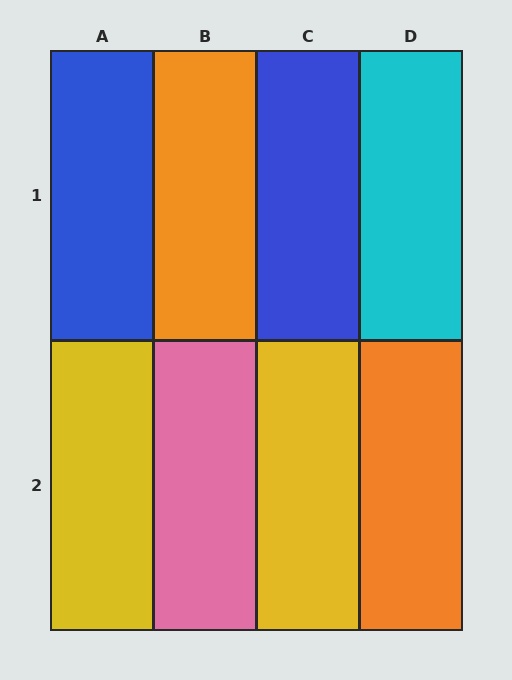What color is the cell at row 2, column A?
Yellow.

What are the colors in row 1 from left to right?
Blue, orange, blue, cyan.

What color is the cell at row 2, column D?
Orange.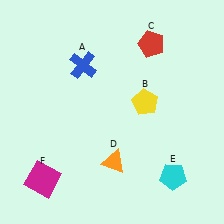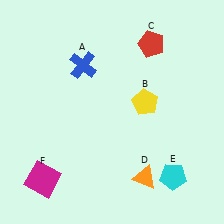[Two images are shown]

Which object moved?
The orange triangle (D) moved right.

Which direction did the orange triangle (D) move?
The orange triangle (D) moved right.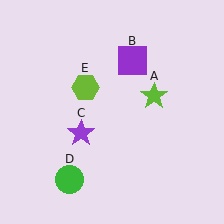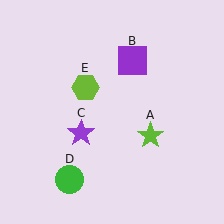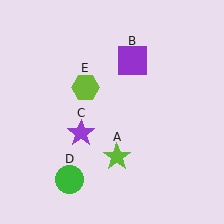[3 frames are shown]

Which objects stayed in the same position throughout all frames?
Purple square (object B) and purple star (object C) and green circle (object D) and lime hexagon (object E) remained stationary.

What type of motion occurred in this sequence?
The lime star (object A) rotated clockwise around the center of the scene.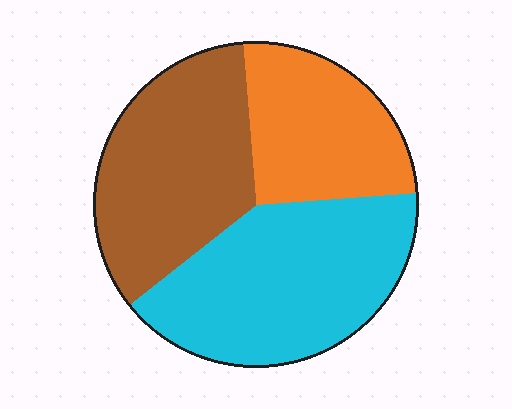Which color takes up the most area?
Cyan, at roughly 40%.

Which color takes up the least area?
Orange, at roughly 25%.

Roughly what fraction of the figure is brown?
Brown takes up about one third (1/3) of the figure.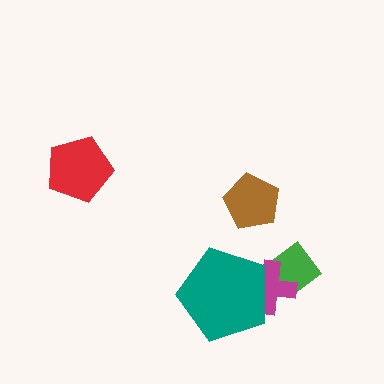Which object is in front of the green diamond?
The magenta cross is in front of the green diamond.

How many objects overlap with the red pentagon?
0 objects overlap with the red pentagon.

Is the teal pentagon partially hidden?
No, no other shape covers it.